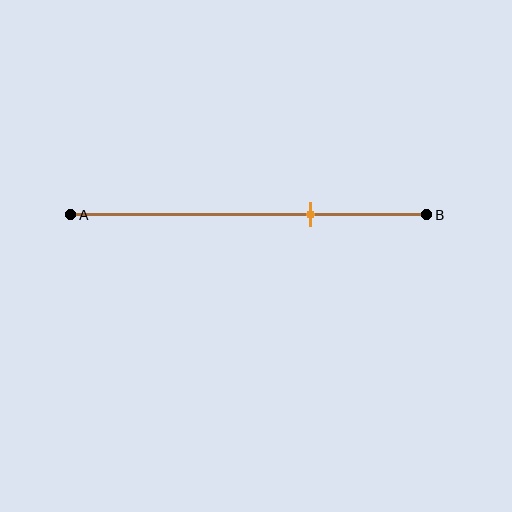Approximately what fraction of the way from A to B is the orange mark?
The orange mark is approximately 70% of the way from A to B.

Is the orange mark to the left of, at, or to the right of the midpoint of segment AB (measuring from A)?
The orange mark is to the right of the midpoint of segment AB.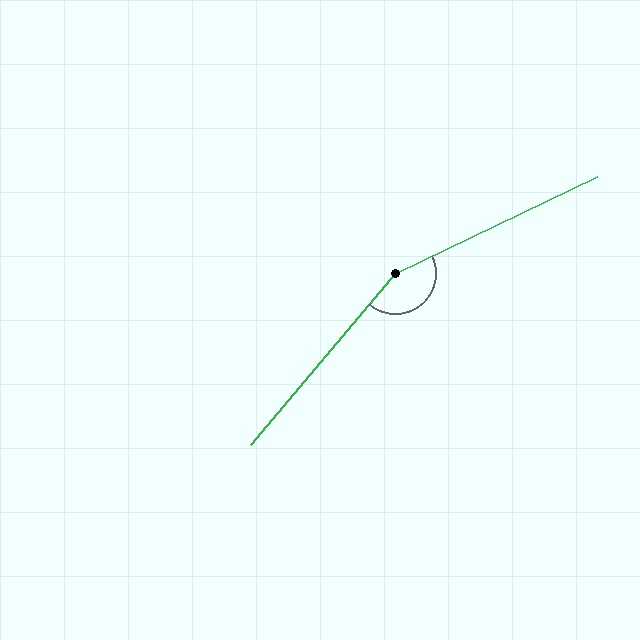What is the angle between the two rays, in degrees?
Approximately 156 degrees.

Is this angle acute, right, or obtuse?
It is obtuse.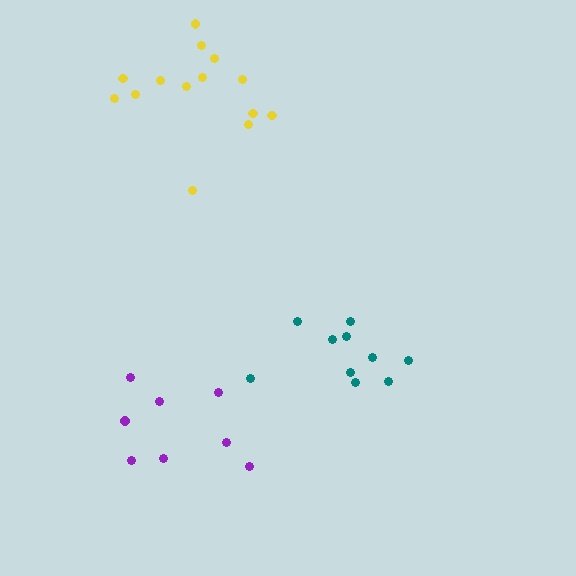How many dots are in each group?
Group 1: 10 dots, Group 2: 8 dots, Group 3: 14 dots (32 total).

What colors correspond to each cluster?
The clusters are colored: teal, purple, yellow.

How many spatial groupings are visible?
There are 3 spatial groupings.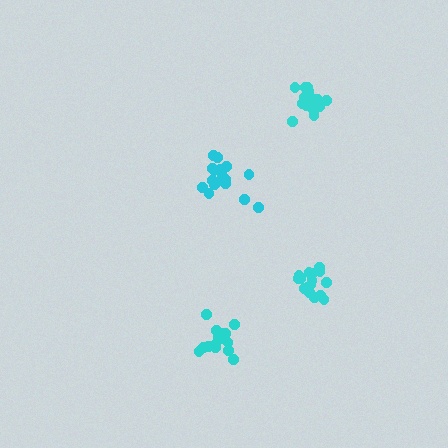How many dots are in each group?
Group 1: 18 dots, Group 2: 15 dots, Group 3: 17 dots, Group 4: 16 dots (66 total).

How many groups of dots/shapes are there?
There are 4 groups.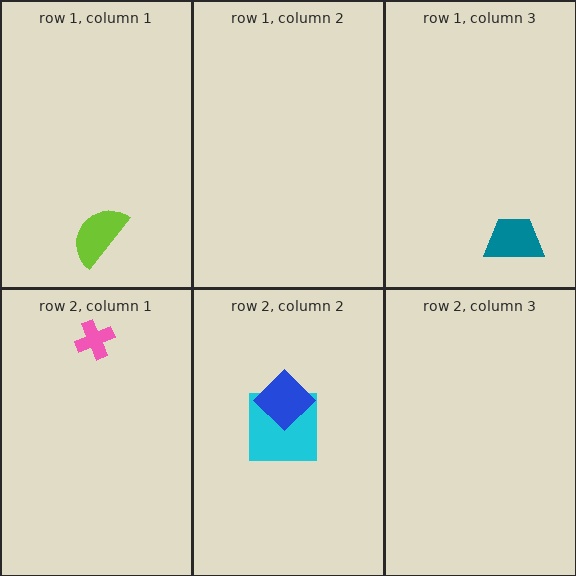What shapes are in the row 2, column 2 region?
The cyan square, the blue diamond.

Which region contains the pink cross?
The row 2, column 1 region.